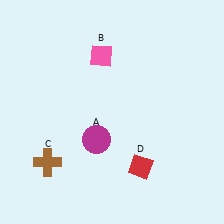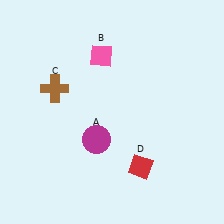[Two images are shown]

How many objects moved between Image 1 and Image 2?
1 object moved between the two images.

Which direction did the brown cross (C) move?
The brown cross (C) moved up.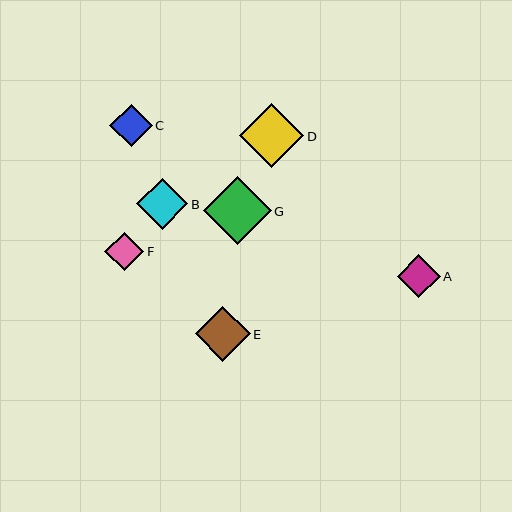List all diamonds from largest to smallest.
From largest to smallest: G, D, E, B, A, C, F.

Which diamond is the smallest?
Diamond F is the smallest with a size of approximately 39 pixels.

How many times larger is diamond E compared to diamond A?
Diamond E is approximately 1.3 times the size of diamond A.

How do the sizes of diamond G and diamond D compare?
Diamond G and diamond D are approximately the same size.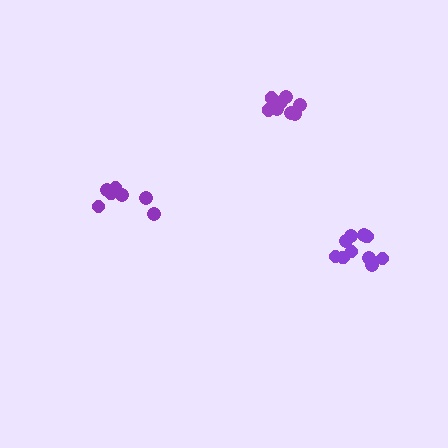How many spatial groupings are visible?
There are 3 spatial groupings.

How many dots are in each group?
Group 1: 8 dots, Group 2: 8 dots, Group 3: 10 dots (26 total).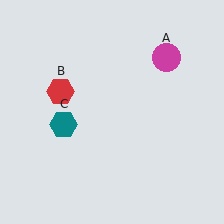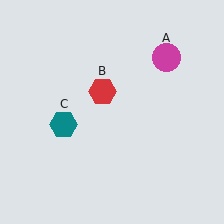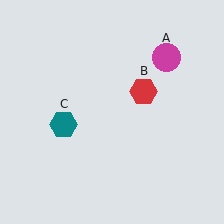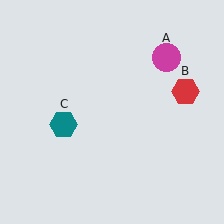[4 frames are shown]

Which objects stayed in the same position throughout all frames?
Magenta circle (object A) and teal hexagon (object C) remained stationary.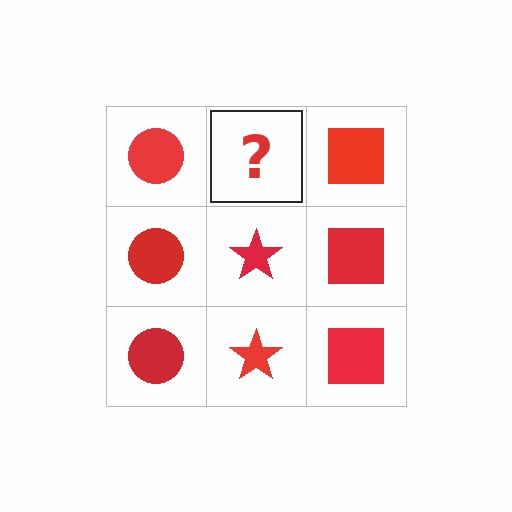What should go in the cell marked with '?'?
The missing cell should contain a red star.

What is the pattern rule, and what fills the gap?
The rule is that each column has a consistent shape. The gap should be filled with a red star.